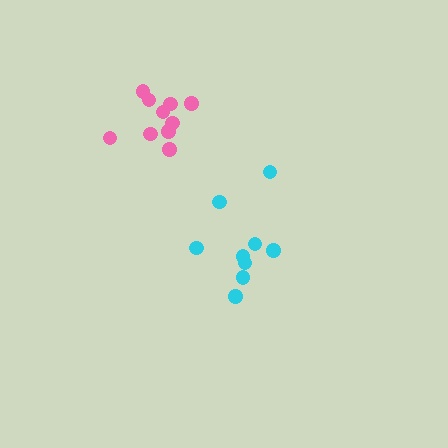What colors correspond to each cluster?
The clusters are colored: cyan, pink.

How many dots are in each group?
Group 1: 9 dots, Group 2: 10 dots (19 total).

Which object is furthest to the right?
The cyan cluster is rightmost.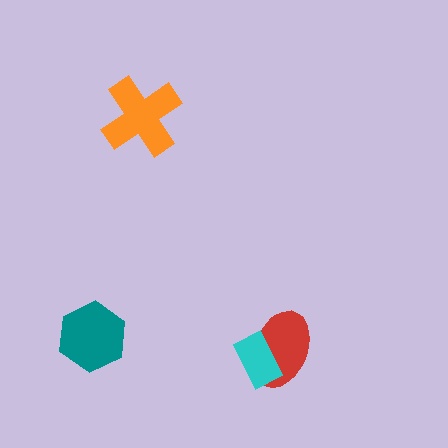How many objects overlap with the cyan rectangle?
1 object overlaps with the cyan rectangle.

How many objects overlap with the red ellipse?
1 object overlaps with the red ellipse.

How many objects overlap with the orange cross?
0 objects overlap with the orange cross.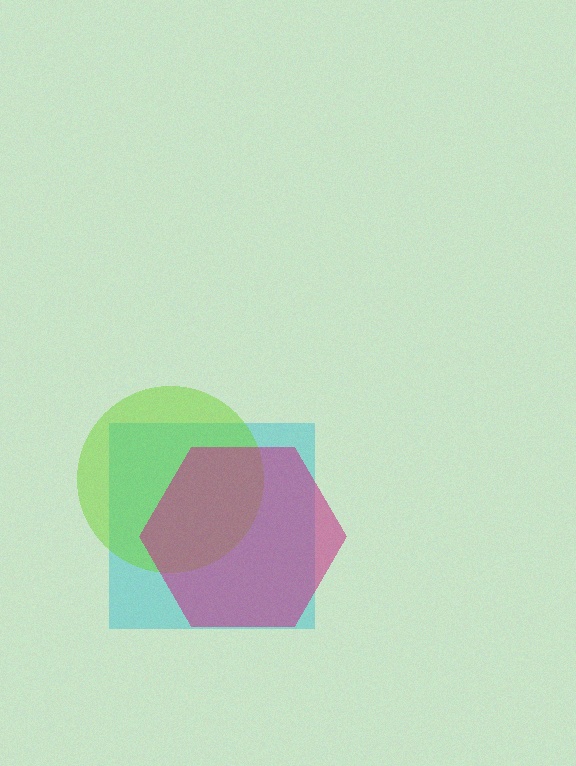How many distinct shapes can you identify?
There are 3 distinct shapes: a cyan square, a lime circle, a magenta hexagon.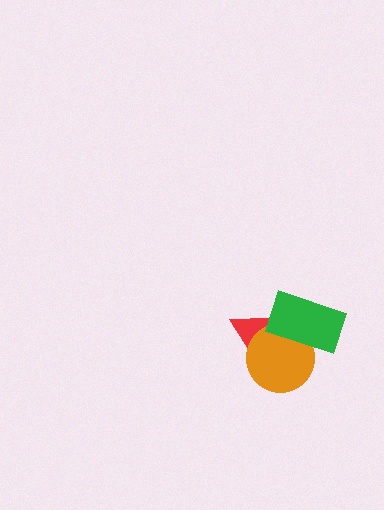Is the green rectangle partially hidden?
No, no other shape covers it.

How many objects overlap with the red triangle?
2 objects overlap with the red triangle.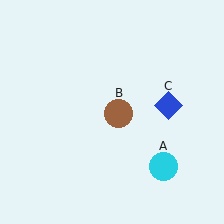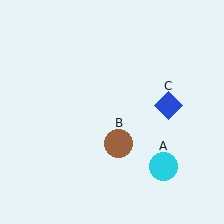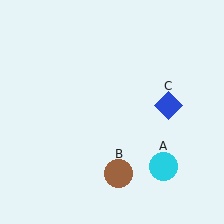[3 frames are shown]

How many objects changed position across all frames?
1 object changed position: brown circle (object B).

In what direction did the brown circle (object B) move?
The brown circle (object B) moved down.